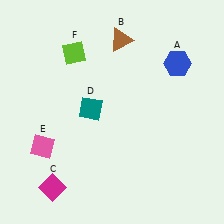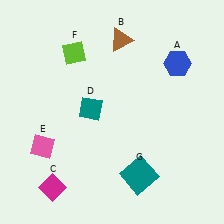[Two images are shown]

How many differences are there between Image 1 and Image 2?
There is 1 difference between the two images.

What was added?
A teal square (G) was added in Image 2.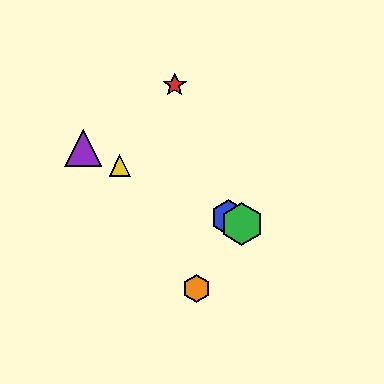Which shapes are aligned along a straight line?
The blue hexagon, the green hexagon, the yellow triangle, the purple triangle are aligned along a straight line.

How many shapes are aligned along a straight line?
4 shapes (the blue hexagon, the green hexagon, the yellow triangle, the purple triangle) are aligned along a straight line.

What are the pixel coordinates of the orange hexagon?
The orange hexagon is at (197, 289).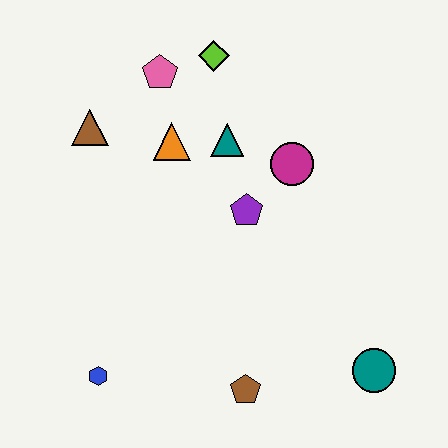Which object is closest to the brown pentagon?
The teal circle is closest to the brown pentagon.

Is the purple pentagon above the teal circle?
Yes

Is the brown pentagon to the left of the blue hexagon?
No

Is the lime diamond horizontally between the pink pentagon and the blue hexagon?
No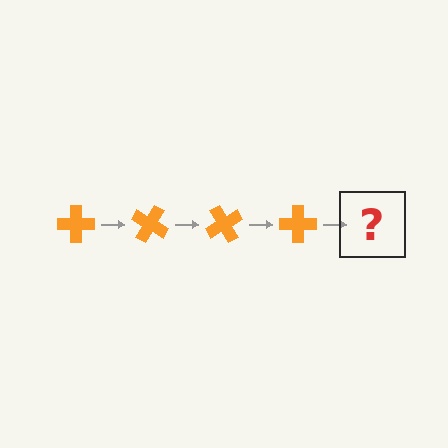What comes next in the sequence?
The next element should be an orange cross rotated 120 degrees.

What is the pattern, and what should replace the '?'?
The pattern is that the cross rotates 30 degrees each step. The '?' should be an orange cross rotated 120 degrees.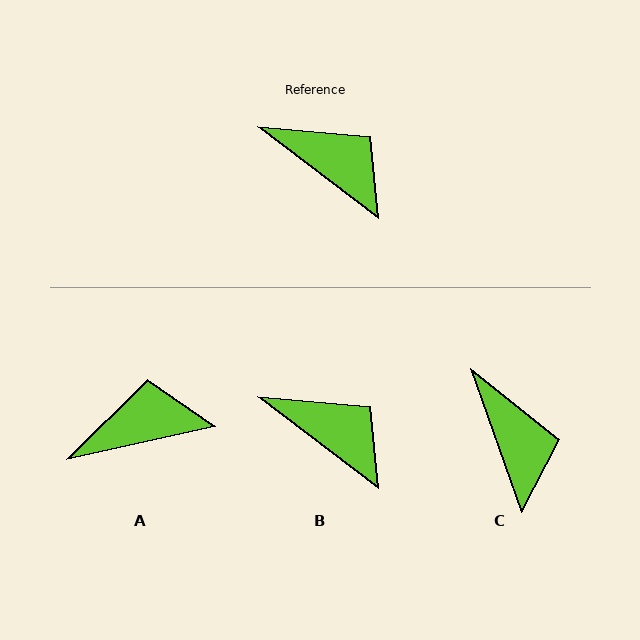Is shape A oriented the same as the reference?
No, it is off by about 49 degrees.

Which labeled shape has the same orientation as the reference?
B.